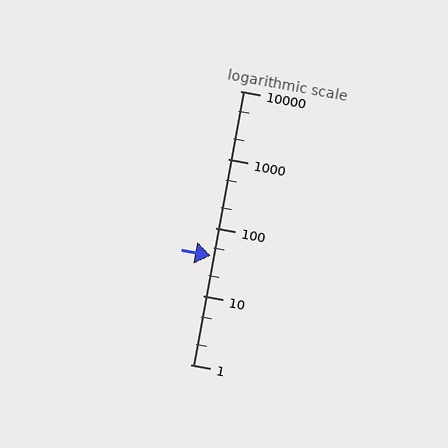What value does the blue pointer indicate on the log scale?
The pointer indicates approximately 39.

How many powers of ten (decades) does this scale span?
The scale spans 4 decades, from 1 to 10000.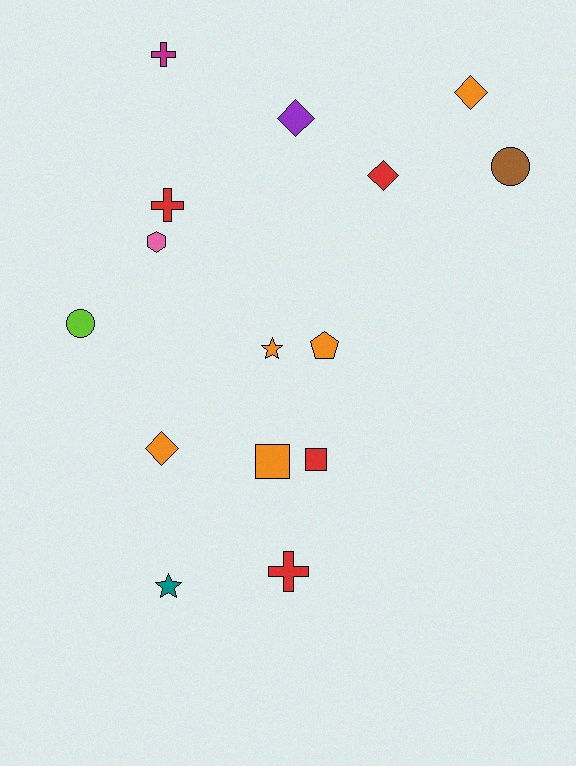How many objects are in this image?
There are 15 objects.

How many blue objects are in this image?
There are no blue objects.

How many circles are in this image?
There are 2 circles.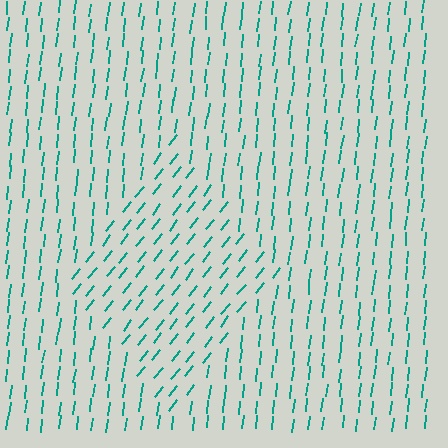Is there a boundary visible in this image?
Yes, there is a texture boundary formed by a change in line orientation.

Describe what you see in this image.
The image is filled with small teal line segments. A diamond region in the image has lines oriented differently from the surrounding lines, creating a visible texture boundary.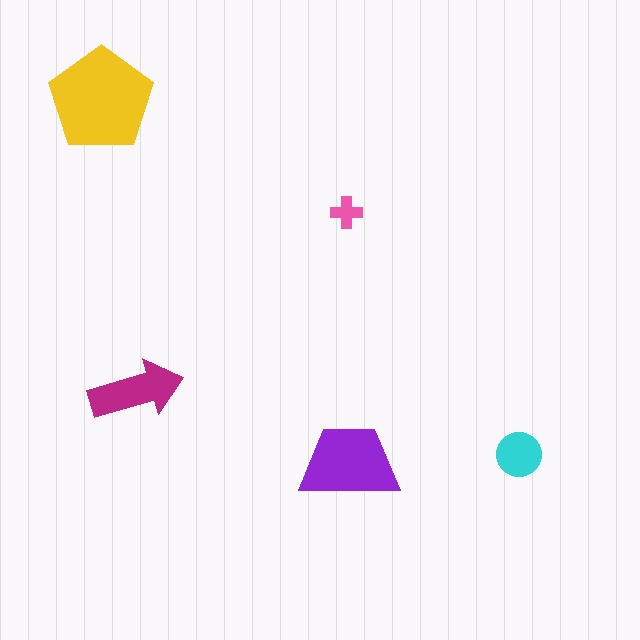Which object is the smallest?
The pink cross.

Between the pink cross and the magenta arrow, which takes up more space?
The magenta arrow.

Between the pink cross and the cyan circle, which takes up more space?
The cyan circle.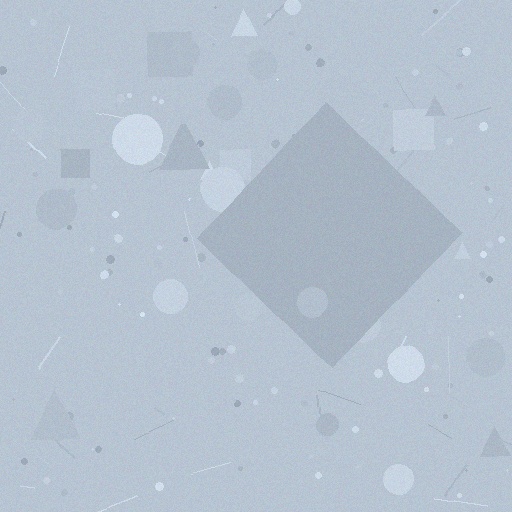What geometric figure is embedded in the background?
A diamond is embedded in the background.